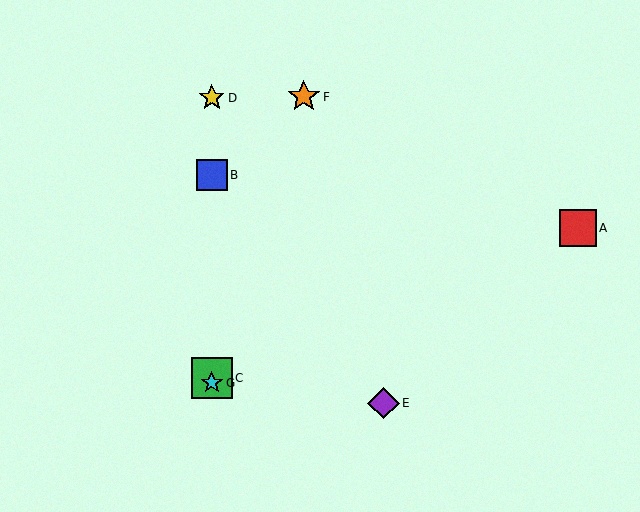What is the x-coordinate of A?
Object A is at x≈578.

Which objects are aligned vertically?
Objects B, C, D, G are aligned vertically.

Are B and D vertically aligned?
Yes, both are at x≈212.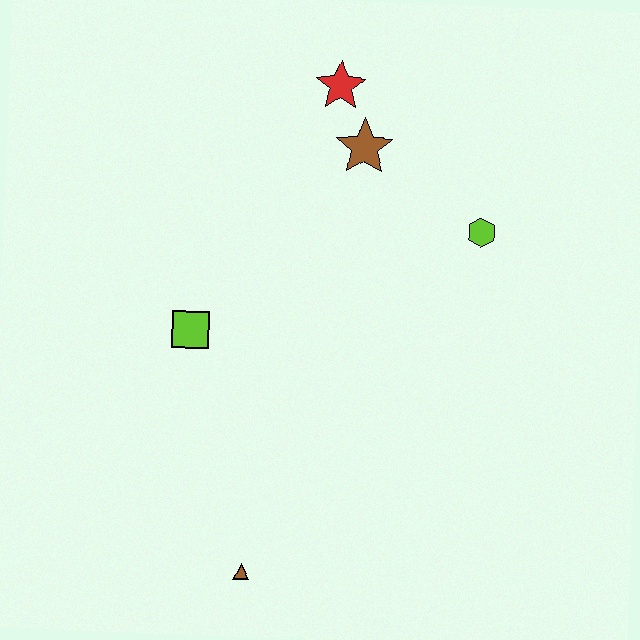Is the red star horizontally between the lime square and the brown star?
Yes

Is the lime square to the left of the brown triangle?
Yes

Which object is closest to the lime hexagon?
The brown star is closest to the lime hexagon.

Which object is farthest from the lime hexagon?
The brown triangle is farthest from the lime hexagon.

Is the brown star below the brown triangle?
No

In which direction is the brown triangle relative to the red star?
The brown triangle is below the red star.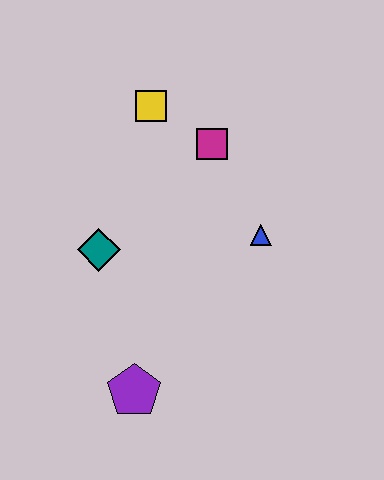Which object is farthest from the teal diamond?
The blue triangle is farthest from the teal diamond.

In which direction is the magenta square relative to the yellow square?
The magenta square is to the right of the yellow square.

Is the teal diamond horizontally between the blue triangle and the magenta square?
No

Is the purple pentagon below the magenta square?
Yes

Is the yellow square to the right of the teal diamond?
Yes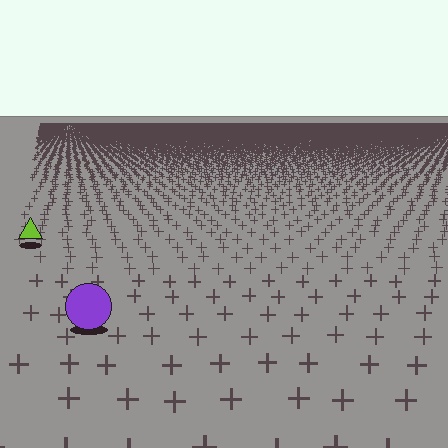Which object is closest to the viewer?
The purple circle is closest. The texture marks near it are larger and more spread out.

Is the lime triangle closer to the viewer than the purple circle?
No. The purple circle is closer — you can tell from the texture gradient: the ground texture is coarser near it.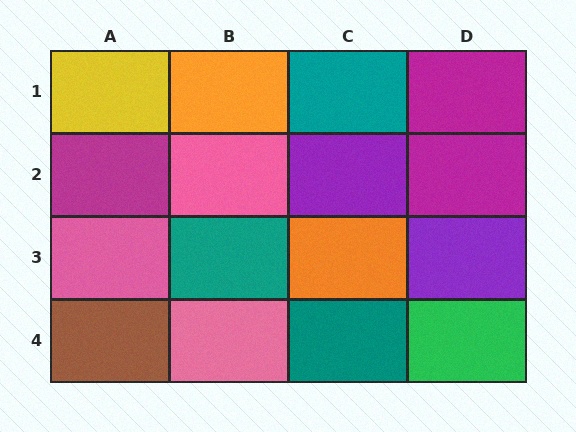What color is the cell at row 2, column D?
Magenta.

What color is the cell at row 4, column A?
Brown.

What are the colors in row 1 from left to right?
Yellow, orange, teal, magenta.